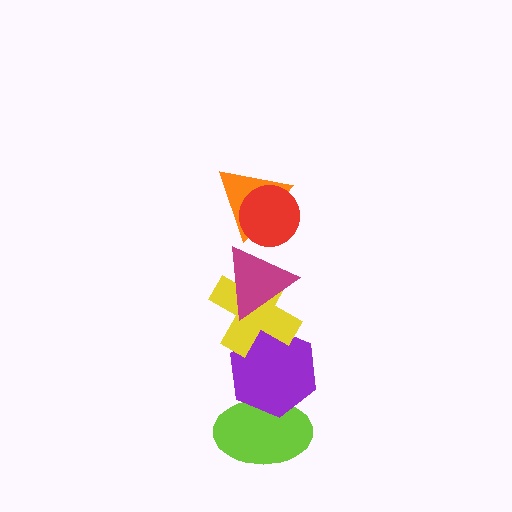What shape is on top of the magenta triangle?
The orange triangle is on top of the magenta triangle.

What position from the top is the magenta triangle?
The magenta triangle is 3rd from the top.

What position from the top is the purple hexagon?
The purple hexagon is 5th from the top.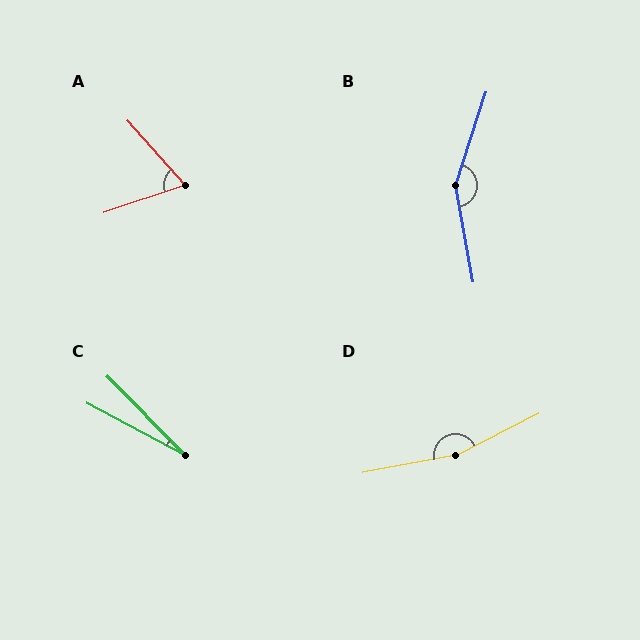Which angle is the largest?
D, at approximately 164 degrees.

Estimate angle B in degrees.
Approximately 152 degrees.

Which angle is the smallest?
C, at approximately 17 degrees.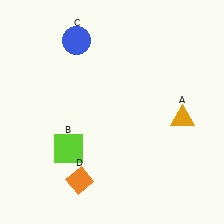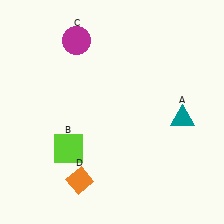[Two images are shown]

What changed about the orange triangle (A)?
In Image 1, A is orange. In Image 2, it changed to teal.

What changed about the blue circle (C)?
In Image 1, C is blue. In Image 2, it changed to magenta.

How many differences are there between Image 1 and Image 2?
There are 2 differences between the two images.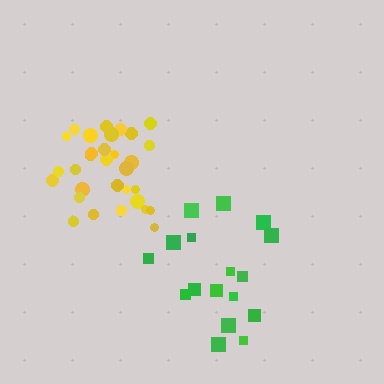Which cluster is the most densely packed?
Yellow.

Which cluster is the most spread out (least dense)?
Green.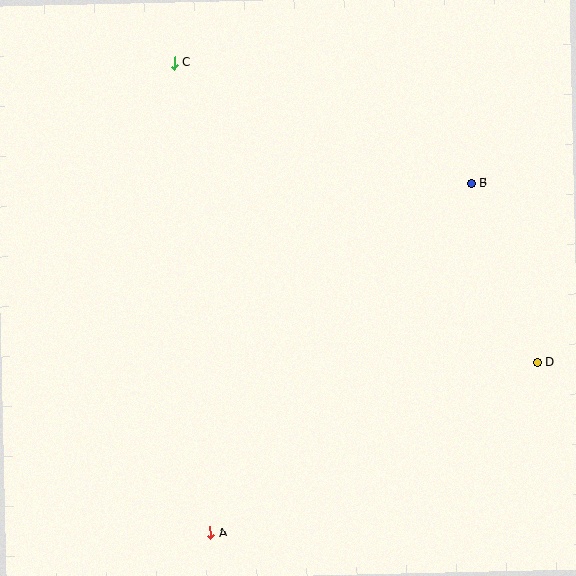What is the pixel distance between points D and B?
The distance between D and B is 191 pixels.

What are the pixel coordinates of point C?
Point C is at (174, 63).